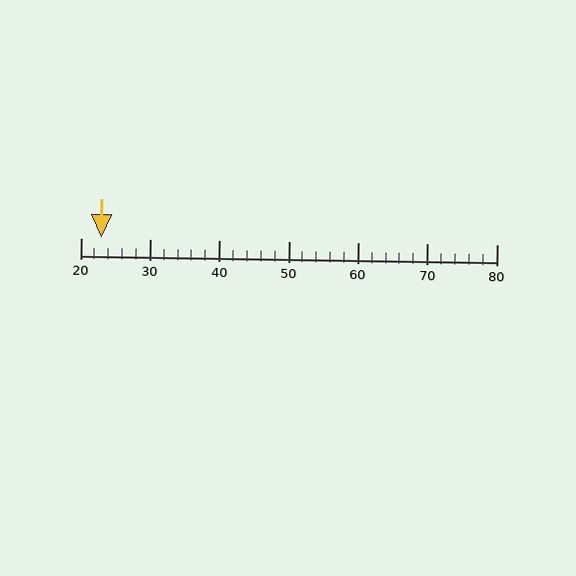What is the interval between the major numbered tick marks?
The major tick marks are spaced 10 units apart.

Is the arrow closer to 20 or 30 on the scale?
The arrow is closer to 20.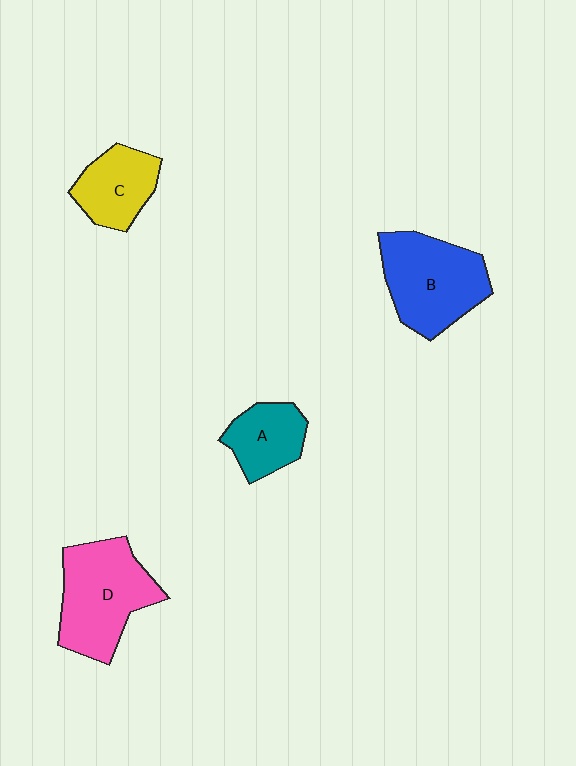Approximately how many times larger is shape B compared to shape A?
Approximately 1.8 times.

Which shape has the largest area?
Shape D (pink).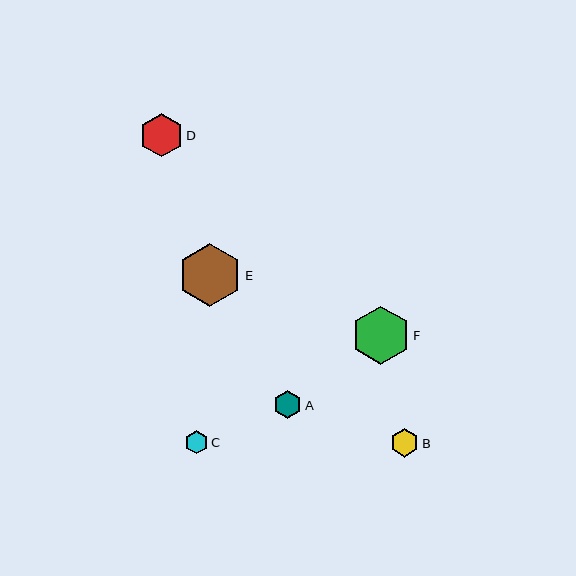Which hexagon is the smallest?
Hexagon C is the smallest with a size of approximately 23 pixels.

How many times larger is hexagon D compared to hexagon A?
Hexagon D is approximately 1.5 times the size of hexagon A.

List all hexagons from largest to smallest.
From largest to smallest: E, F, D, B, A, C.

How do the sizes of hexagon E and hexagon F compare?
Hexagon E and hexagon F are approximately the same size.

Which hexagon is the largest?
Hexagon E is the largest with a size of approximately 63 pixels.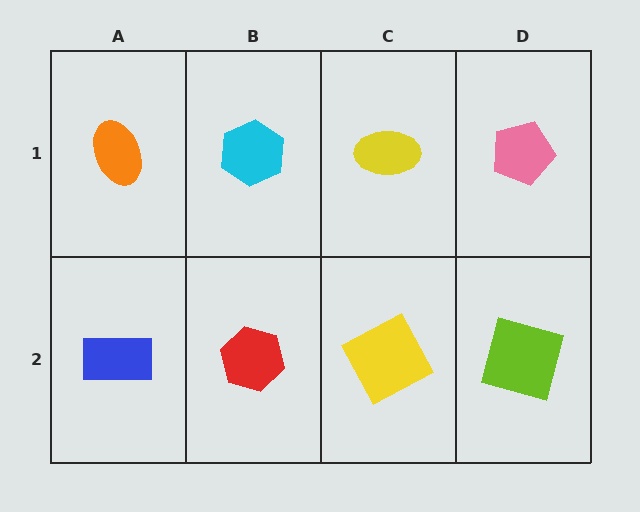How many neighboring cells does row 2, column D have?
2.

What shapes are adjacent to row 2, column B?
A cyan hexagon (row 1, column B), a blue rectangle (row 2, column A), a yellow square (row 2, column C).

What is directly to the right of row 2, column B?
A yellow square.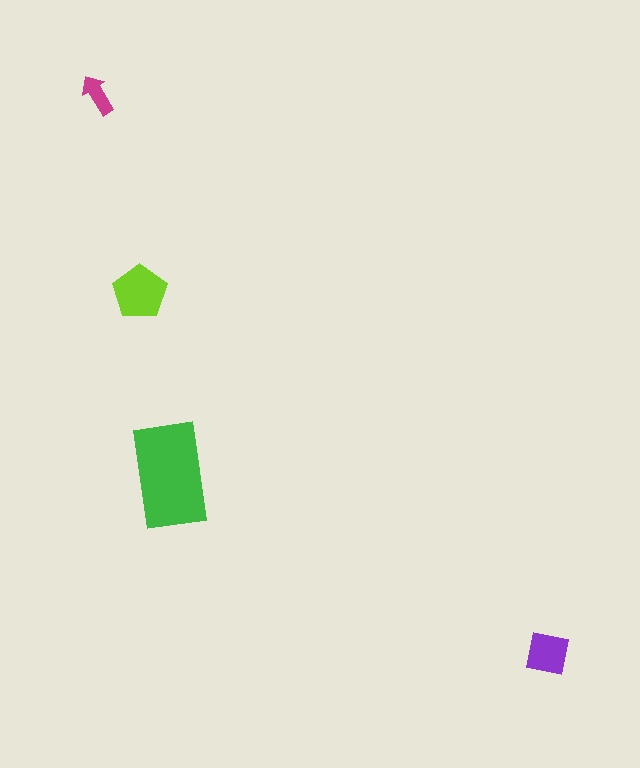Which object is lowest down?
The purple square is bottommost.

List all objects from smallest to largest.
The magenta arrow, the purple square, the lime pentagon, the green rectangle.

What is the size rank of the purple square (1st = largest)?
3rd.